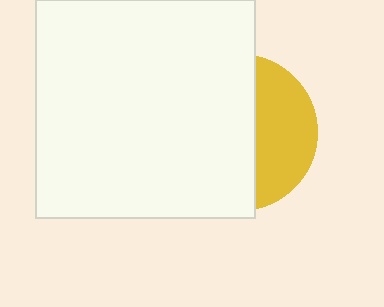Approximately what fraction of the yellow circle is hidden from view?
Roughly 63% of the yellow circle is hidden behind the white square.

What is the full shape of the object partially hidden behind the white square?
The partially hidden object is a yellow circle.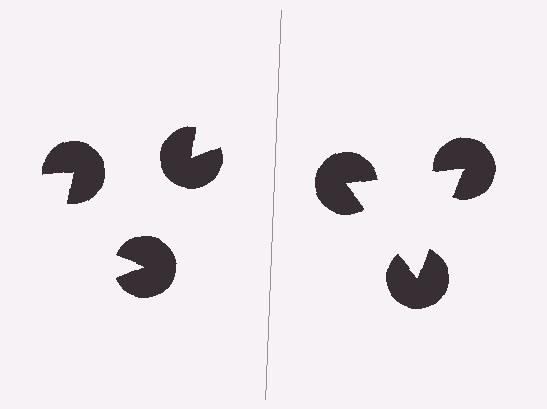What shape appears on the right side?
An illusory triangle.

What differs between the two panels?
The pac-man discs are positioned identically on both sides; only the wedge orientations differ. On the right they align to a triangle; on the left they are misaligned.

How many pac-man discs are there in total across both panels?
6 — 3 on each side.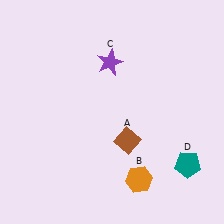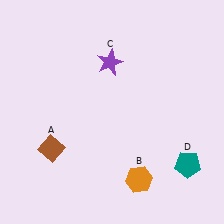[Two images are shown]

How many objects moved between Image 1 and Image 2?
1 object moved between the two images.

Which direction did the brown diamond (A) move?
The brown diamond (A) moved left.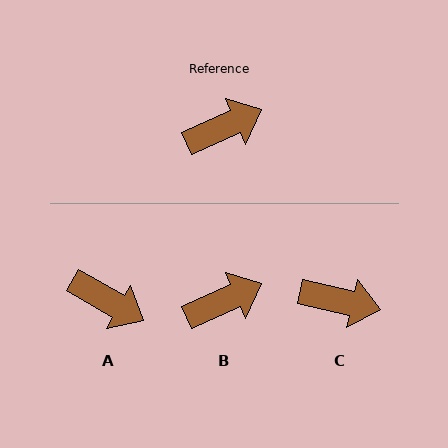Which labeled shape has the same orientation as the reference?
B.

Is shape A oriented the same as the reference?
No, it is off by about 54 degrees.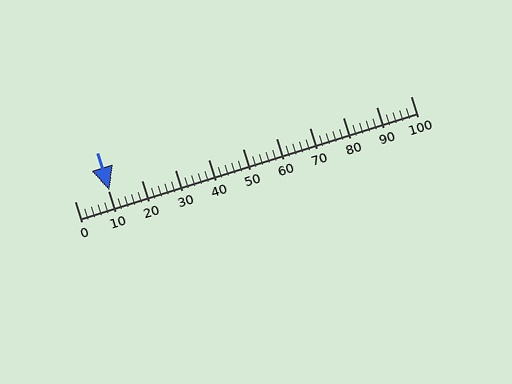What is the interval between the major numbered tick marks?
The major tick marks are spaced 10 units apart.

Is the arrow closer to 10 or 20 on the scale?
The arrow is closer to 10.